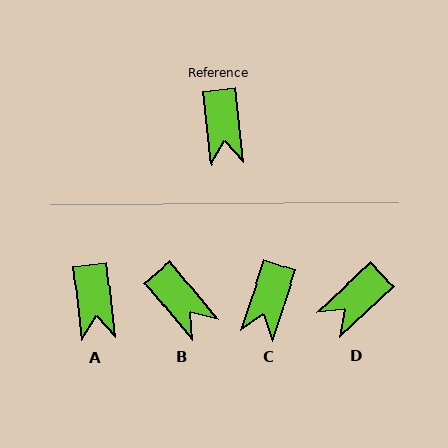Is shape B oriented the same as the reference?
No, it is off by about 33 degrees.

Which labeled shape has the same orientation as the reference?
A.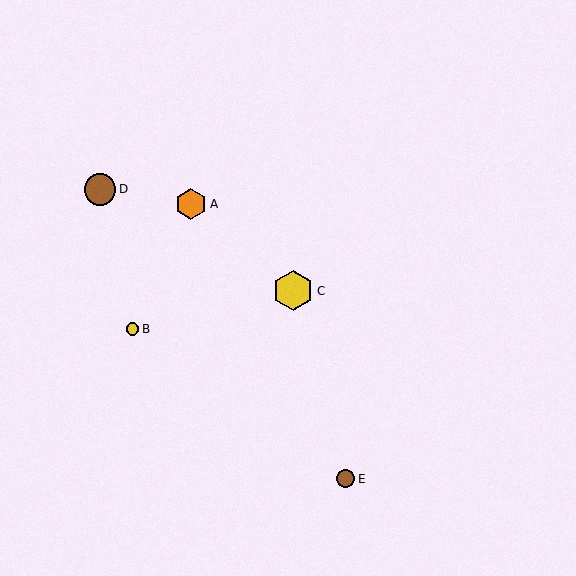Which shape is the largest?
The yellow hexagon (labeled C) is the largest.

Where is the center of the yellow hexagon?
The center of the yellow hexagon is at (293, 291).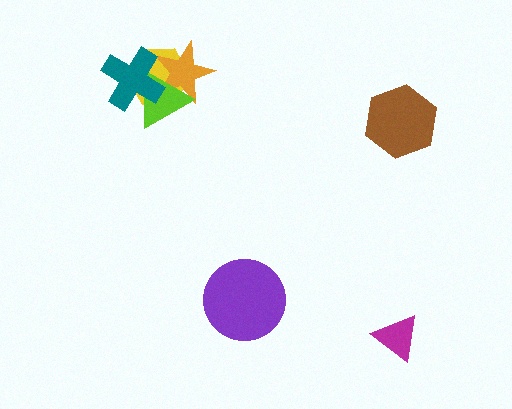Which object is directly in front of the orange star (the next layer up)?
The lime triangle is directly in front of the orange star.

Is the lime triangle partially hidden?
Yes, it is partially covered by another shape.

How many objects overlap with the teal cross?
3 objects overlap with the teal cross.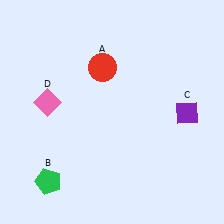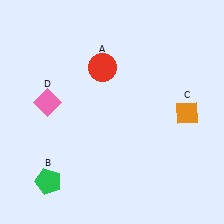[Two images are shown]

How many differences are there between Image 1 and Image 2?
There is 1 difference between the two images.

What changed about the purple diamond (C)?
In Image 1, C is purple. In Image 2, it changed to orange.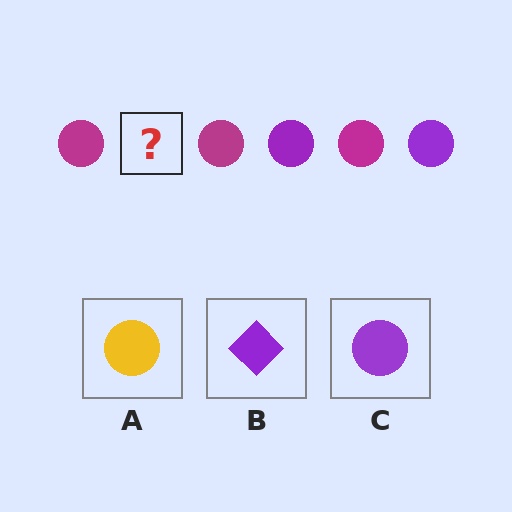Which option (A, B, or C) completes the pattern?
C.